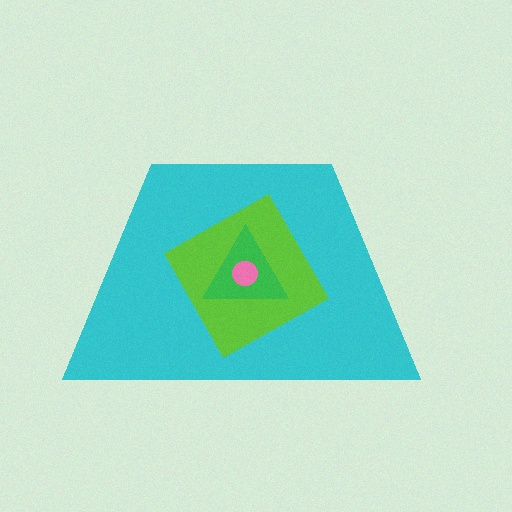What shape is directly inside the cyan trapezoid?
The lime diamond.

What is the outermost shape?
The cyan trapezoid.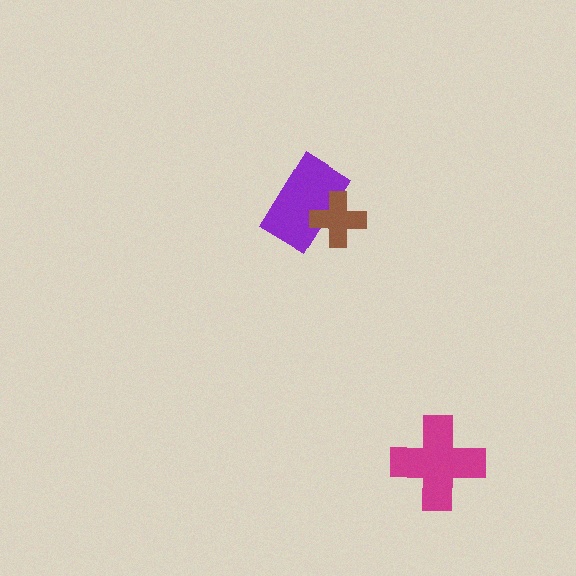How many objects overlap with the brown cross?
1 object overlaps with the brown cross.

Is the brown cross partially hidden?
No, no other shape covers it.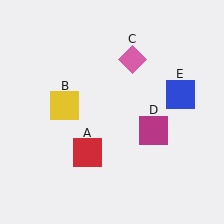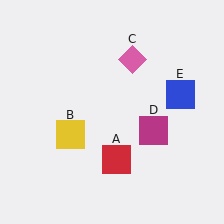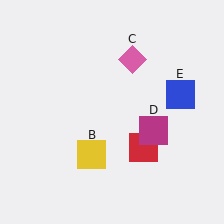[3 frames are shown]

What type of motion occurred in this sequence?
The red square (object A), yellow square (object B) rotated counterclockwise around the center of the scene.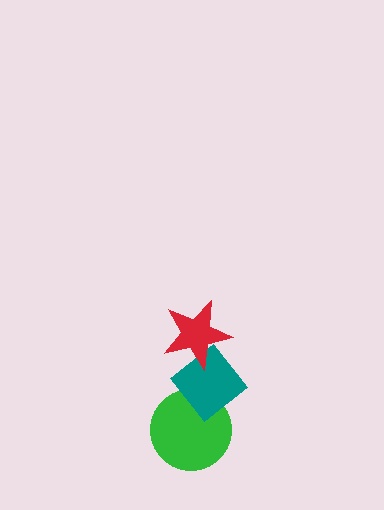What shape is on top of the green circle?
The teal diamond is on top of the green circle.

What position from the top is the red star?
The red star is 1st from the top.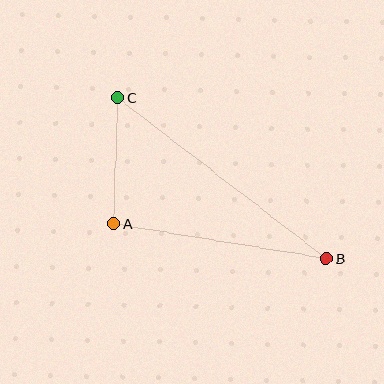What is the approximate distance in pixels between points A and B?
The distance between A and B is approximately 215 pixels.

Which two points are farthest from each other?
Points B and C are farthest from each other.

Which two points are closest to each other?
Points A and C are closest to each other.